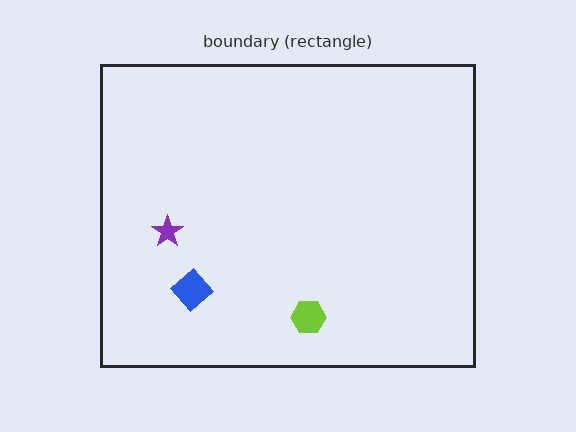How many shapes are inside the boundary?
3 inside, 0 outside.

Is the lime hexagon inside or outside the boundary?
Inside.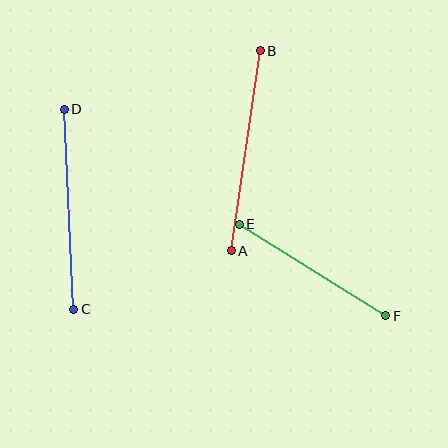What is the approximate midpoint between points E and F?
The midpoint is at approximately (312, 270) pixels.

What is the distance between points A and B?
The distance is approximately 202 pixels.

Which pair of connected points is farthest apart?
Points A and B are farthest apart.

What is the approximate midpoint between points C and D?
The midpoint is at approximately (69, 209) pixels.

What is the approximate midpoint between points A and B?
The midpoint is at approximately (246, 151) pixels.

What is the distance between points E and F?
The distance is approximately 173 pixels.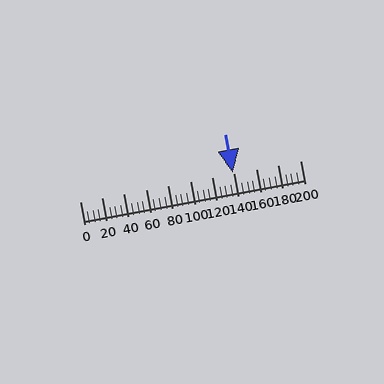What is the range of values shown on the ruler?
The ruler shows values from 0 to 200.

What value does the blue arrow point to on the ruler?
The blue arrow points to approximately 139.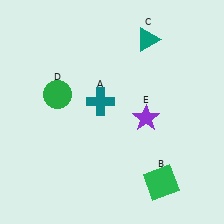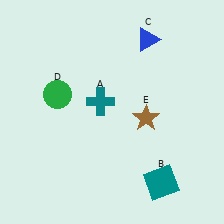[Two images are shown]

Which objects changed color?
B changed from green to teal. C changed from teal to blue. E changed from purple to brown.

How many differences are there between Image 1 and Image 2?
There are 3 differences between the two images.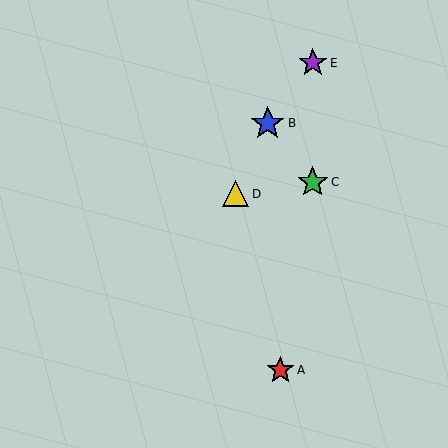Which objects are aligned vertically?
Objects C, E are aligned vertically.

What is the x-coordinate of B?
Object B is at x≈268.